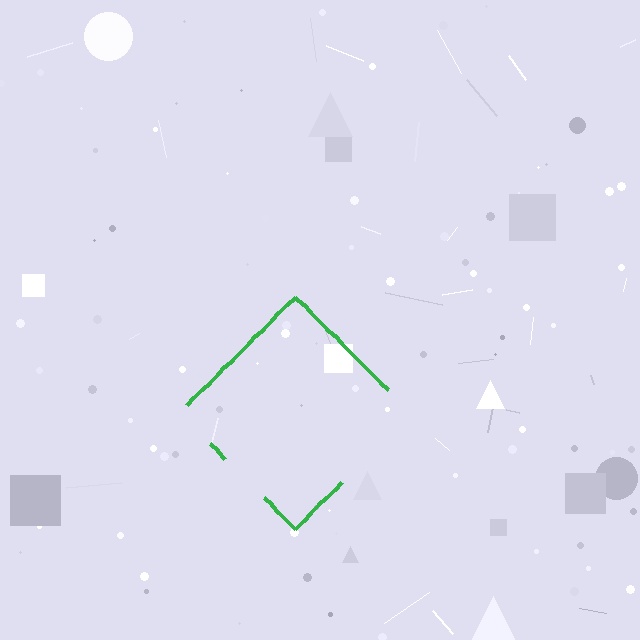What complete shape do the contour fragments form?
The contour fragments form a diamond.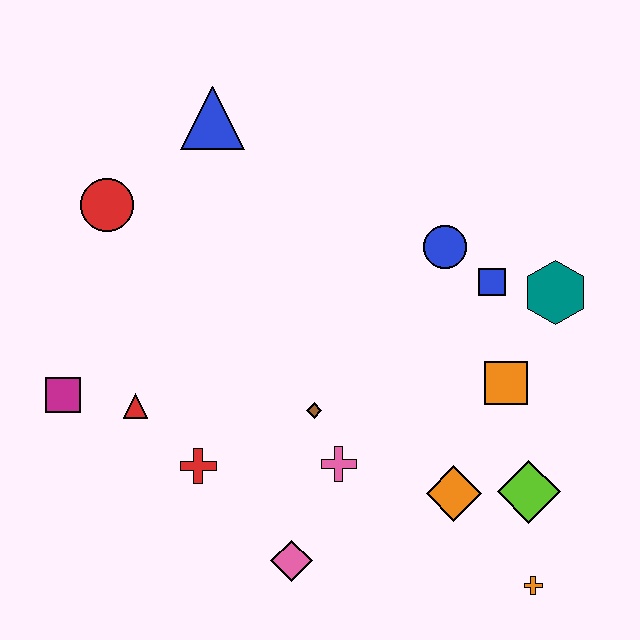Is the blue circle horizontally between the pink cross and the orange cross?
Yes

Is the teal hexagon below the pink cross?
No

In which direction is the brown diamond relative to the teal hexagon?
The brown diamond is to the left of the teal hexagon.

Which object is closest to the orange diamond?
The lime diamond is closest to the orange diamond.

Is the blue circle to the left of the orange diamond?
Yes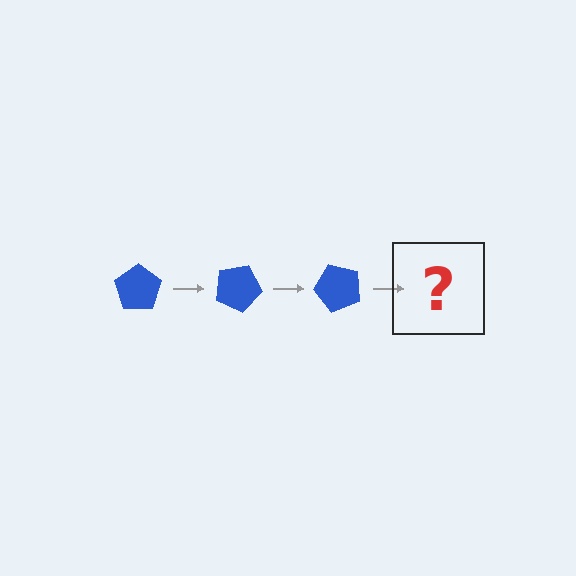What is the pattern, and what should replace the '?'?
The pattern is that the pentagon rotates 25 degrees each step. The '?' should be a blue pentagon rotated 75 degrees.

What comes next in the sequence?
The next element should be a blue pentagon rotated 75 degrees.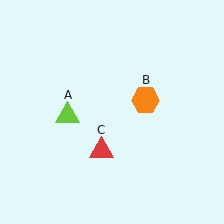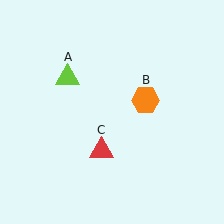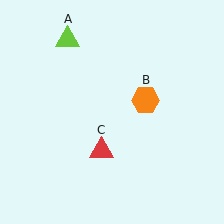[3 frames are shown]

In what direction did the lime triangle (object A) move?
The lime triangle (object A) moved up.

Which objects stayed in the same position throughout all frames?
Orange hexagon (object B) and red triangle (object C) remained stationary.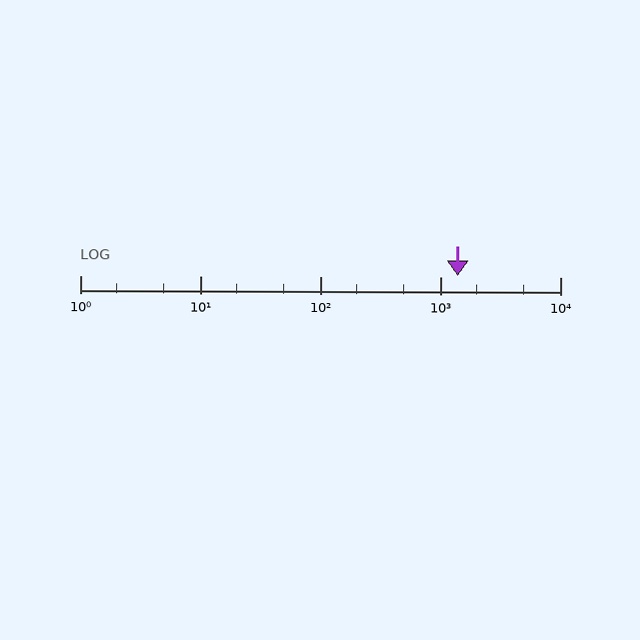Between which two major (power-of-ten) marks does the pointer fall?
The pointer is between 1000 and 10000.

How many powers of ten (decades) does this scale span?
The scale spans 4 decades, from 1 to 10000.